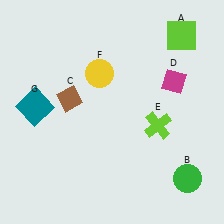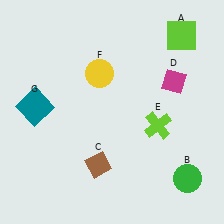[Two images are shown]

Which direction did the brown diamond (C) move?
The brown diamond (C) moved down.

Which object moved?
The brown diamond (C) moved down.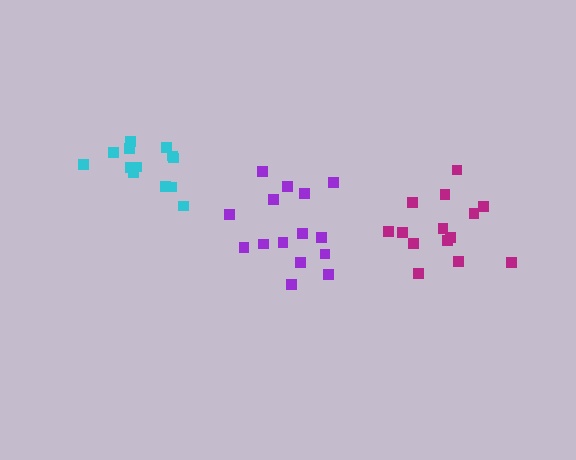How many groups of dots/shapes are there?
There are 3 groups.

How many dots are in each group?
Group 1: 13 dots, Group 2: 15 dots, Group 3: 14 dots (42 total).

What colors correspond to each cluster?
The clusters are colored: cyan, purple, magenta.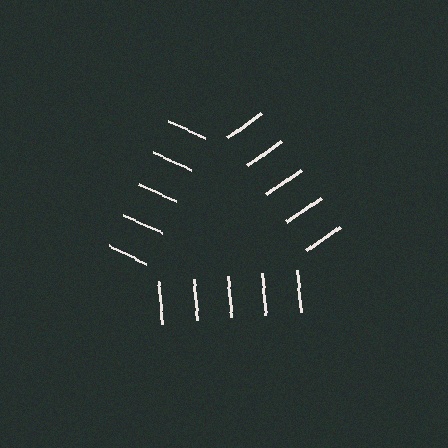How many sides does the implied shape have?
3 sides — the line-ends trace a triangle.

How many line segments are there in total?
15 — 5 along each of the 3 edges.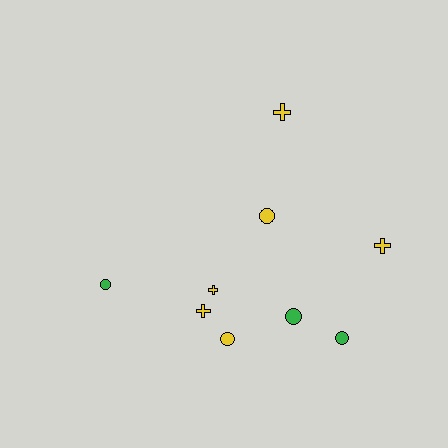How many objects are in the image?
There are 9 objects.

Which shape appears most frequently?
Circle, with 5 objects.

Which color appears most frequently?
Yellow, with 6 objects.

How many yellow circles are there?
There are 2 yellow circles.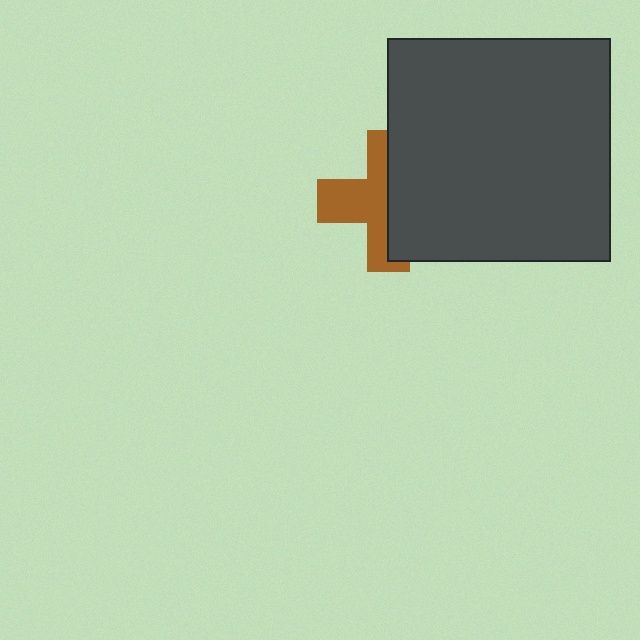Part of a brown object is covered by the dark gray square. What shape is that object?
It is a cross.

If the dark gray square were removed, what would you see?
You would see the complete brown cross.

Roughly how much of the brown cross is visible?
About half of it is visible (roughly 51%).